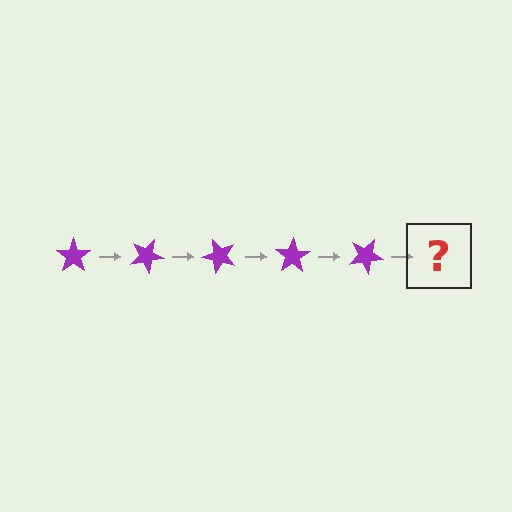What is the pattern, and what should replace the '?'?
The pattern is that the star rotates 25 degrees each step. The '?' should be a purple star rotated 125 degrees.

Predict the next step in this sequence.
The next step is a purple star rotated 125 degrees.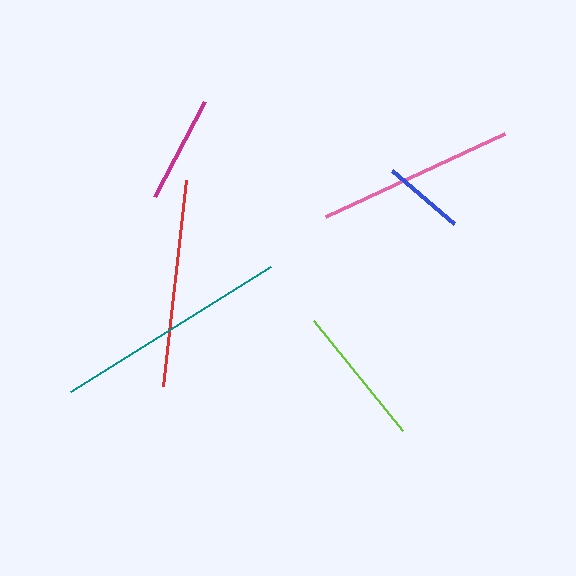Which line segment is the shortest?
The blue line is the shortest at approximately 81 pixels.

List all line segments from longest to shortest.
From longest to shortest: teal, red, pink, lime, magenta, blue.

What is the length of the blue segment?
The blue segment is approximately 81 pixels long.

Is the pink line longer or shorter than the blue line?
The pink line is longer than the blue line.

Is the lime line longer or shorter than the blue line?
The lime line is longer than the blue line.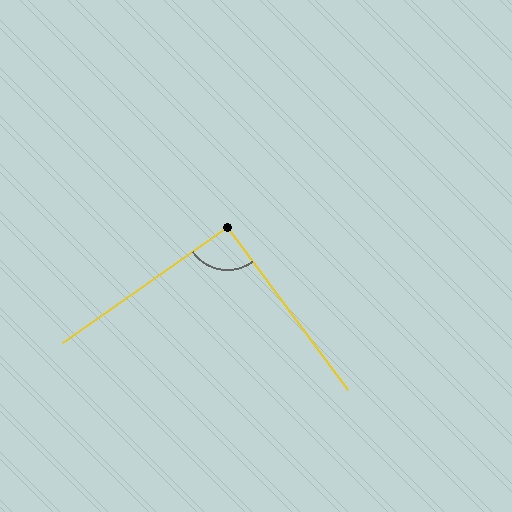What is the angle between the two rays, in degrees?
Approximately 91 degrees.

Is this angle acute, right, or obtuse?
It is approximately a right angle.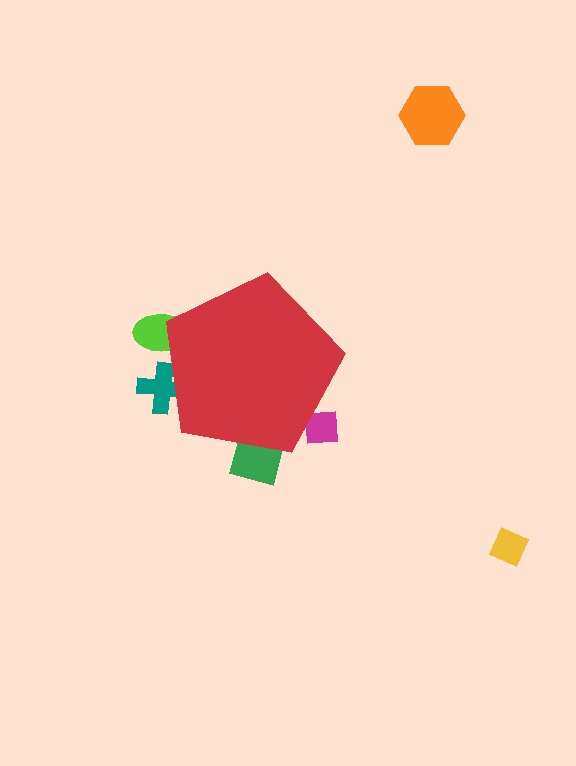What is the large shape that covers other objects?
A red pentagon.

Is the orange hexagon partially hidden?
No, the orange hexagon is fully visible.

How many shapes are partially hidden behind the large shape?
4 shapes are partially hidden.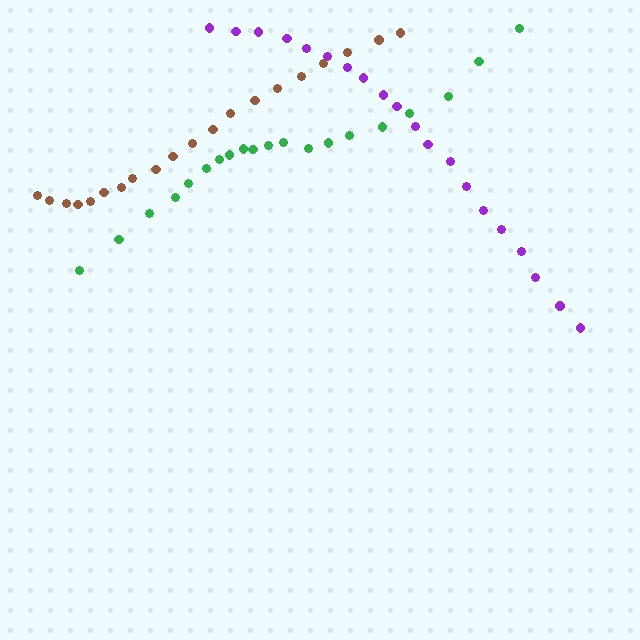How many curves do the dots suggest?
There are 3 distinct paths.